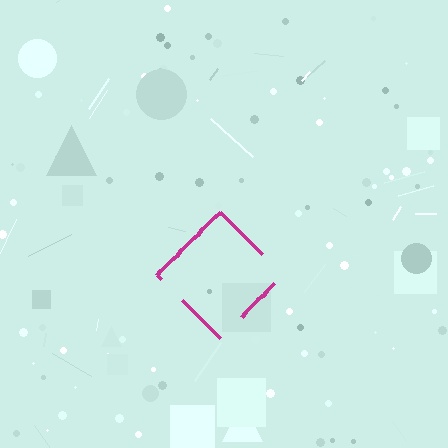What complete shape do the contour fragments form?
The contour fragments form a diamond.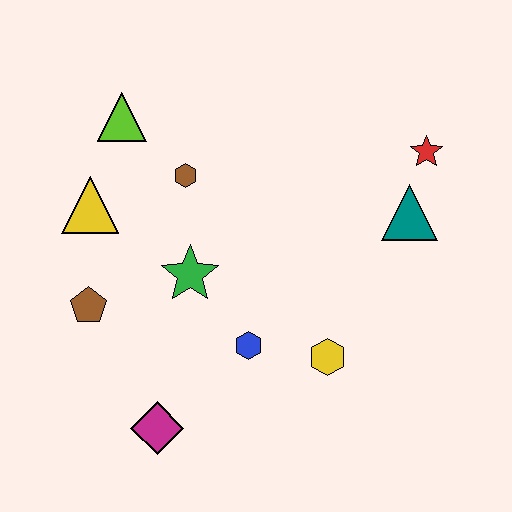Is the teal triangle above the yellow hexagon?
Yes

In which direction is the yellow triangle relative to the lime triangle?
The yellow triangle is below the lime triangle.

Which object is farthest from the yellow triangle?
The red star is farthest from the yellow triangle.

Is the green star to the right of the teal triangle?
No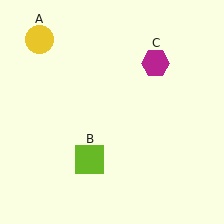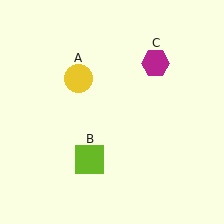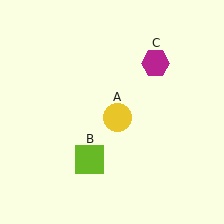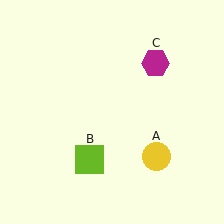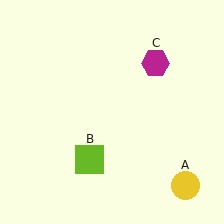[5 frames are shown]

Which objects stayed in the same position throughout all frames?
Lime square (object B) and magenta hexagon (object C) remained stationary.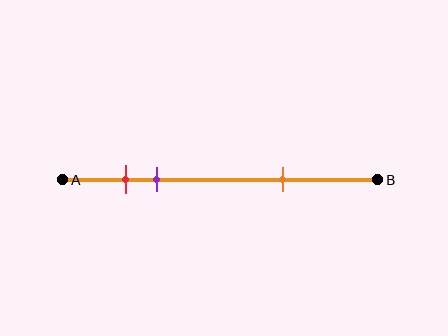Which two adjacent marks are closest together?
The red and purple marks are the closest adjacent pair.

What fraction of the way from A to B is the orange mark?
The orange mark is approximately 70% (0.7) of the way from A to B.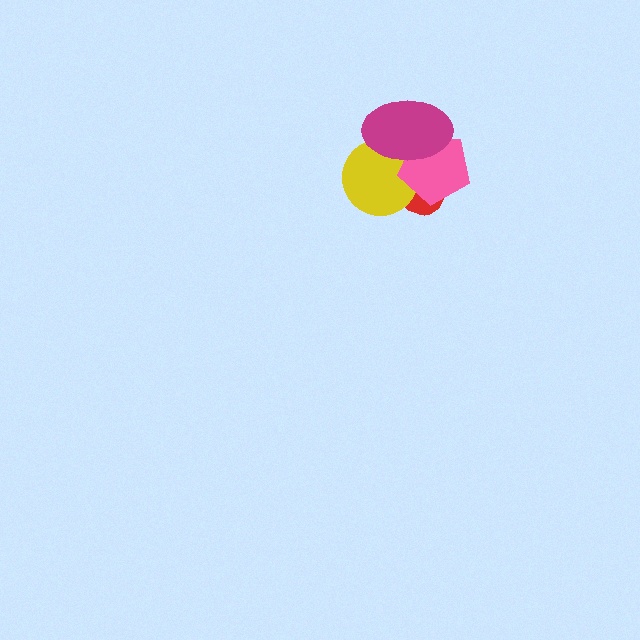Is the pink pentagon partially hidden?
Yes, it is partially covered by another shape.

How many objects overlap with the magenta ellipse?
3 objects overlap with the magenta ellipse.